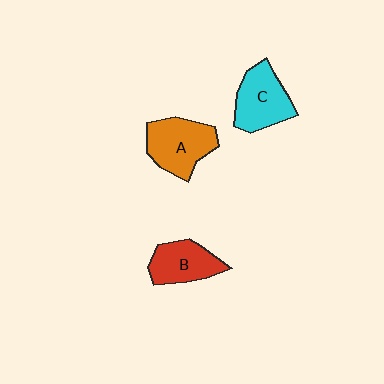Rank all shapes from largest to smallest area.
From largest to smallest: A (orange), C (cyan), B (red).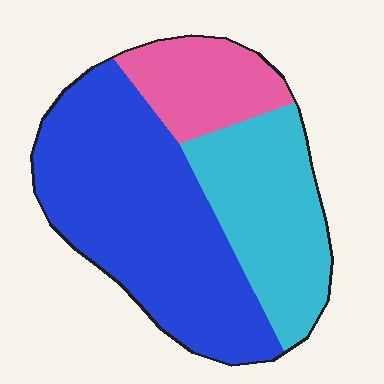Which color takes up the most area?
Blue, at roughly 55%.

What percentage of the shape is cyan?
Cyan takes up about one third (1/3) of the shape.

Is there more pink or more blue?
Blue.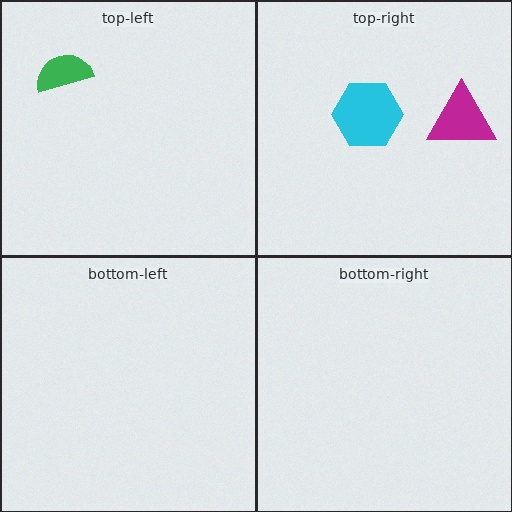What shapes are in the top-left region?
The green semicircle.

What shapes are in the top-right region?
The magenta triangle, the cyan hexagon.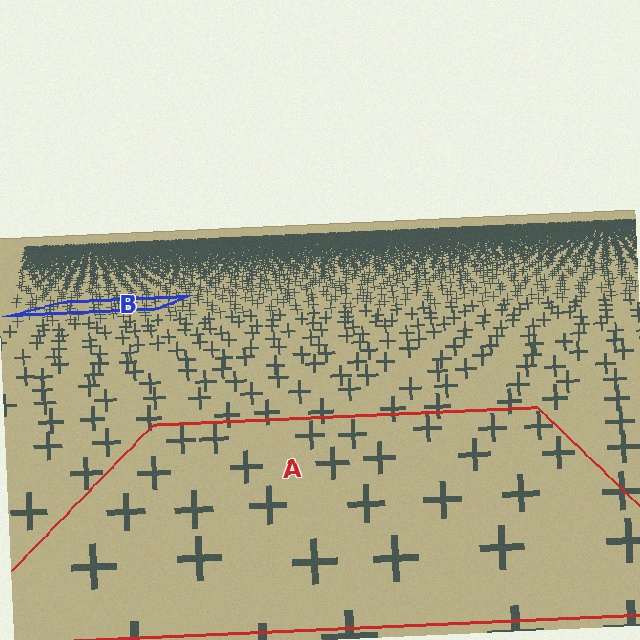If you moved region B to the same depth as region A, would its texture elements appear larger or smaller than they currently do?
They would appear larger. At a closer depth, the same texture elements are projected at a bigger on-screen size.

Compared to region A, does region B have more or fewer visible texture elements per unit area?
Region B has more texture elements per unit area — they are packed more densely because it is farther away.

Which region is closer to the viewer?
Region A is closer. The texture elements there are larger and more spread out.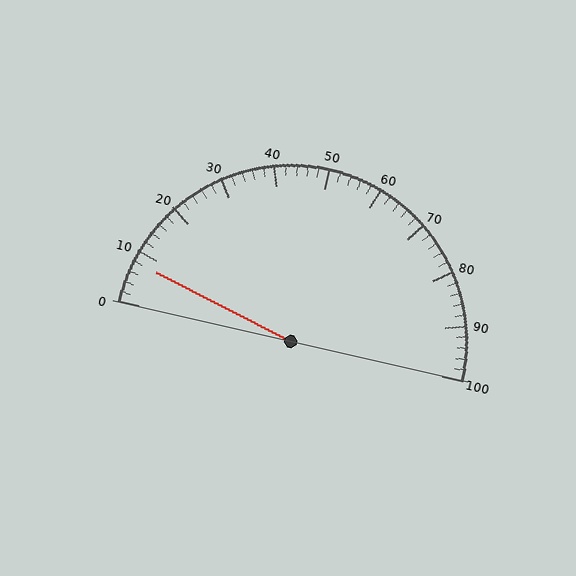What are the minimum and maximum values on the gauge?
The gauge ranges from 0 to 100.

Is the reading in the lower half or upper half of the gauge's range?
The reading is in the lower half of the range (0 to 100).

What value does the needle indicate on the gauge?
The needle indicates approximately 8.